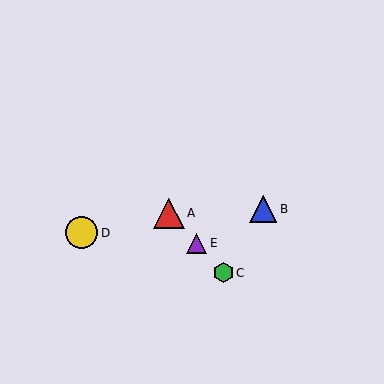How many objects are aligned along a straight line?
3 objects (A, C, E) are aligned along a straight line.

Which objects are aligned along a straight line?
Objects A, C, E are aligned along a straight line.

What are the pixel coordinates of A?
Object A is at (169, 213).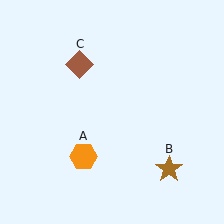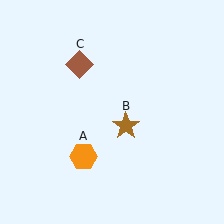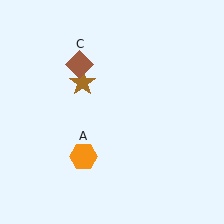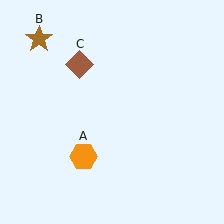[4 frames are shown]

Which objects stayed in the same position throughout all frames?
Orange hexagon (object A) and brown diamond (object C) remained stationary.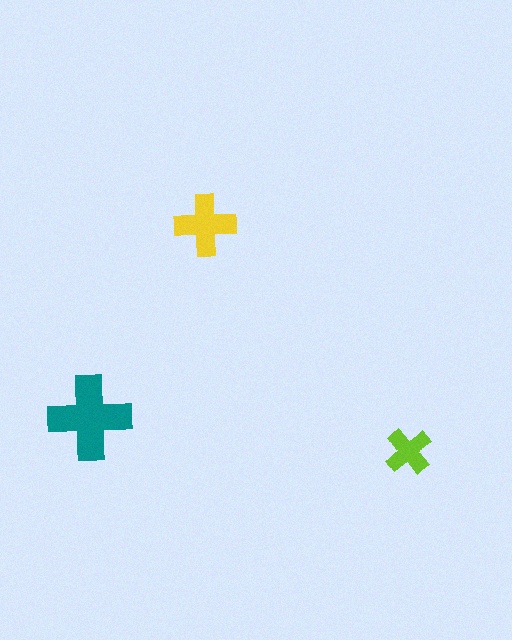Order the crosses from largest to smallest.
the teal one, the yellow one, the lime one.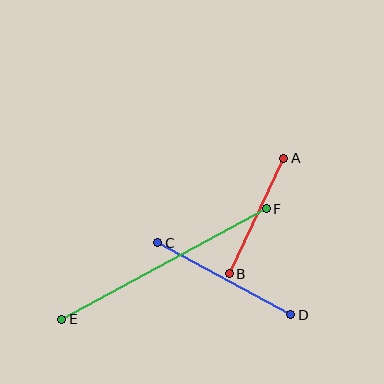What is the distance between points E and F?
The distance is approximately 232 pixels.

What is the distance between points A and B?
The distance is approximately 128 pixels.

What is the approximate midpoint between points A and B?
The midpoint is at approximately (257, 216) pixels.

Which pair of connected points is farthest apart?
Points E and F are farthest apart.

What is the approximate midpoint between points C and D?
The midpoint is at approximately (224, 279) pixels.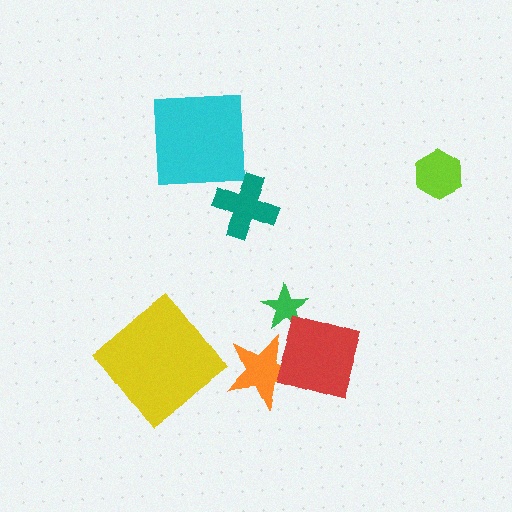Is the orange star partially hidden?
Yes, it is partially covered by another shape.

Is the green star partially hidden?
Yes, it is partially covered by another shape.